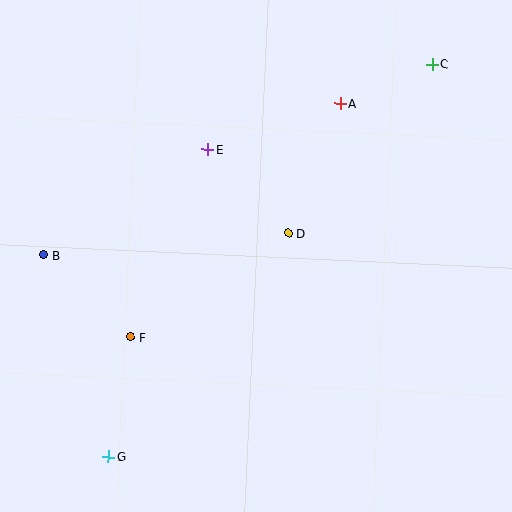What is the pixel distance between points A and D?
The distance between A and D is 140 pixels.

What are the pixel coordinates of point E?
Point E is at (207, 149).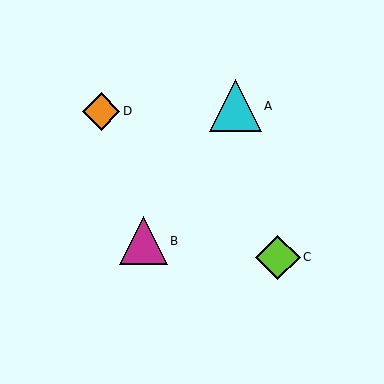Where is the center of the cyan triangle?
The center of the cyan triangle is at (235, 106).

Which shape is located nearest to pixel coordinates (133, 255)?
The magenta triangle (labeled B) at (144, 241) is nearest to that location.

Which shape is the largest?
The cyan triangle (labeled A) is the largest.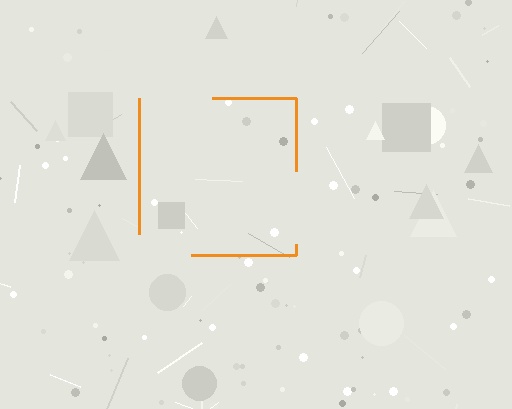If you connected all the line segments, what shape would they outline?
They would outline a square.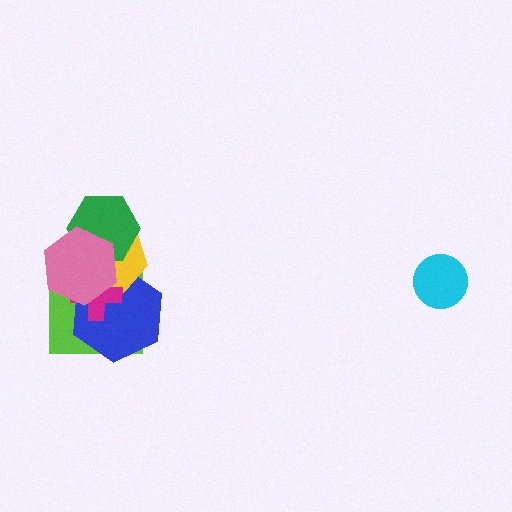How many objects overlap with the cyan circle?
0 objects overlap with the cyan circle.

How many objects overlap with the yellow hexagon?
5 objects overlap with the yellow hexagon.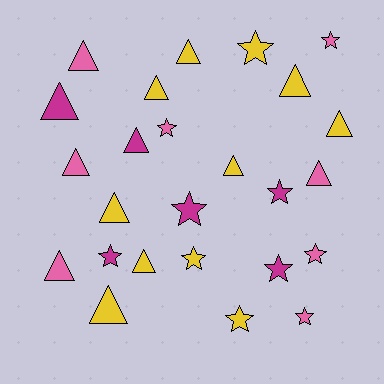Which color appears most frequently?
Yellow, with 11 objects.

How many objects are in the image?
There are 25 objects.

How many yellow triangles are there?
There are 8 yellow triangles.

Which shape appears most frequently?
Triangle, with 14 objects.